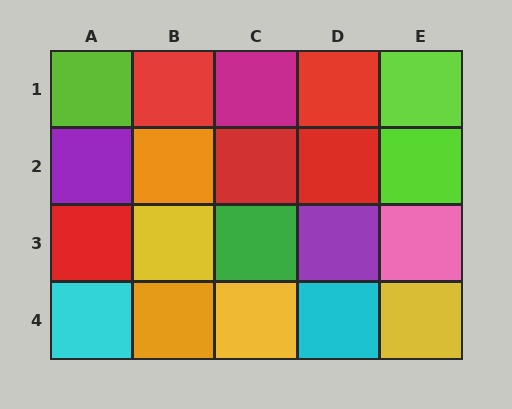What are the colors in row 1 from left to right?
Lime, red, magenta, red, lime.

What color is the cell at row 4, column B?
Orange.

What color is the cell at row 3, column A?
Red.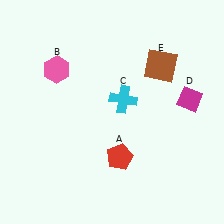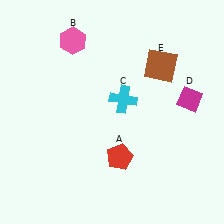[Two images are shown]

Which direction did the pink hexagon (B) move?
The pink hexagon (B) moved up.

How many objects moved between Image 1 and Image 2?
1 object moved between the two images.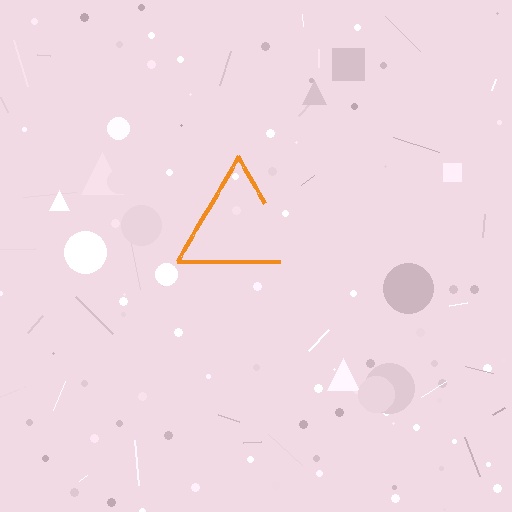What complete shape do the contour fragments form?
The contour fragments form a triangle.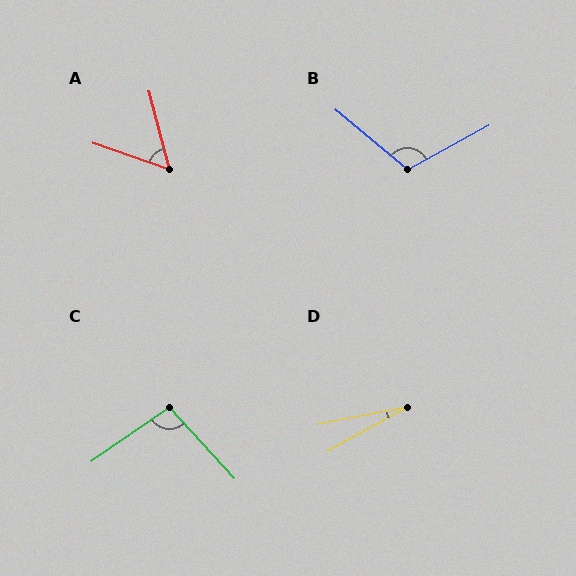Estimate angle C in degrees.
Approximately 97 degrees.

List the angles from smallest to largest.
D (19°), A (56°), C (97°), B (112°).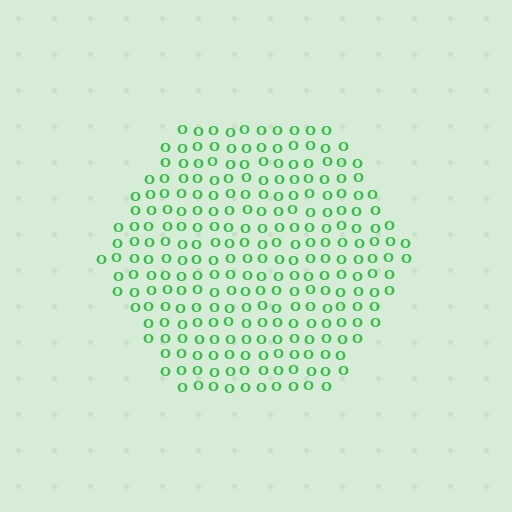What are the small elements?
The small elements are letter O's.